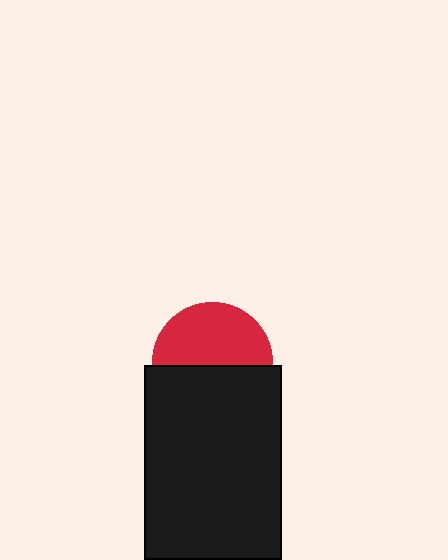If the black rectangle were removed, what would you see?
You would see the complete red circle.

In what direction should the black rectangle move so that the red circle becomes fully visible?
The black rectangle should move down. That is the shortest direction to clear the overlap and leave the red circle fully visible.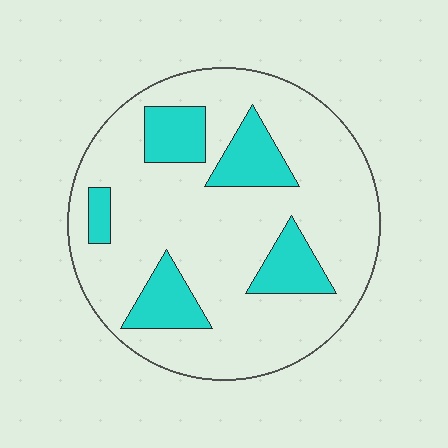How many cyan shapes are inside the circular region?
5.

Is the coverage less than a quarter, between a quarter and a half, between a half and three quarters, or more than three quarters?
Less than a quarter.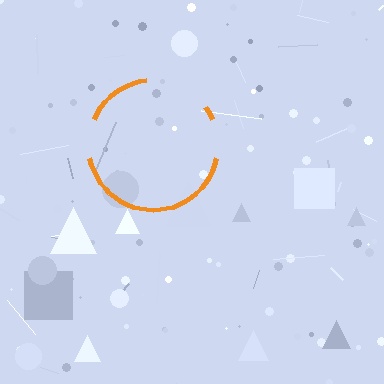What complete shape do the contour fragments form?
The contour fragments form a circle.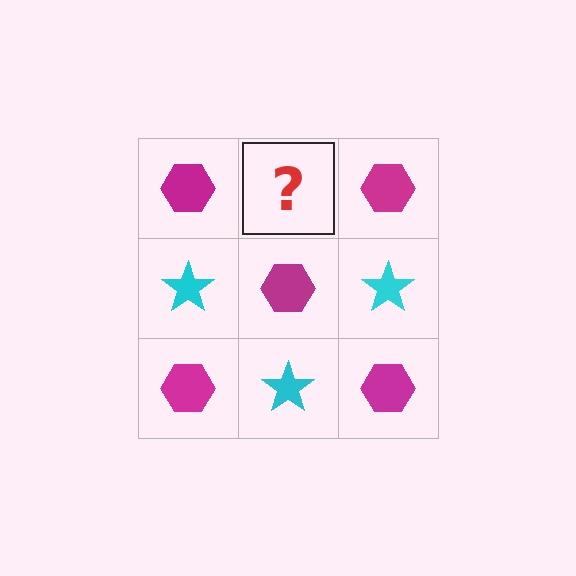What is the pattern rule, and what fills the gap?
The rule is that it alternates magenta hexagon and cyan star in a checkerboard pattern. The gap should be filled with a cyan star.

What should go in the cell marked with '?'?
The missing cell should contain a cyan star.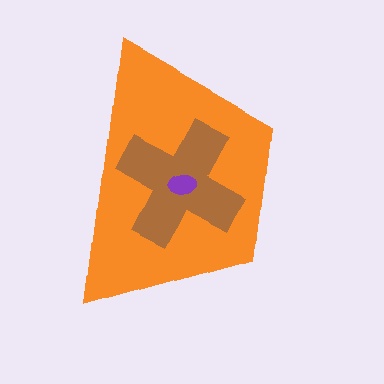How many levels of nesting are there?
3.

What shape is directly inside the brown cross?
The purple ellipse.